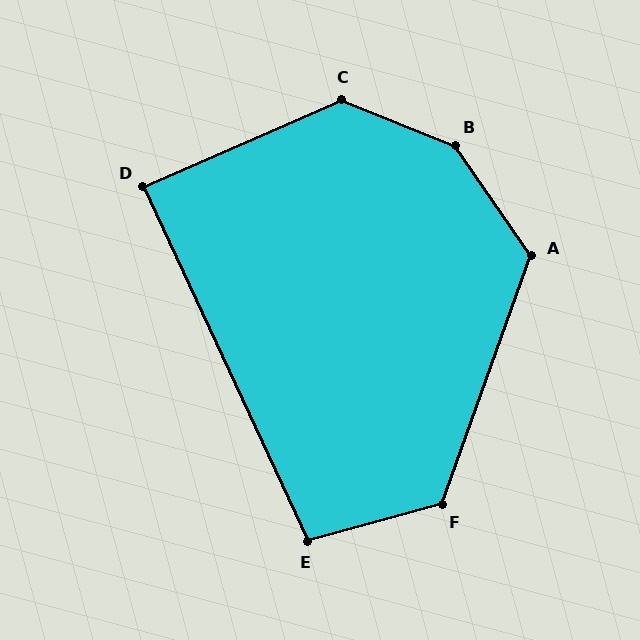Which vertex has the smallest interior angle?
D, at approximately 89 degrees.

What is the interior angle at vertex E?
Approximately 100 degrees (obtuse).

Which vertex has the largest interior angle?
B, at approximately 146 degrees.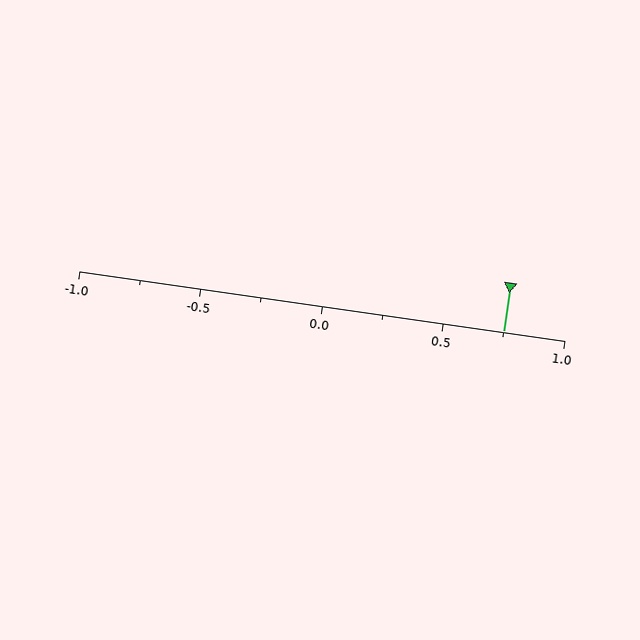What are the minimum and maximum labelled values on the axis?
The axis runs from -1.0 to 1.0.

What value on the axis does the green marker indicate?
The marker indicates approximately 0.75.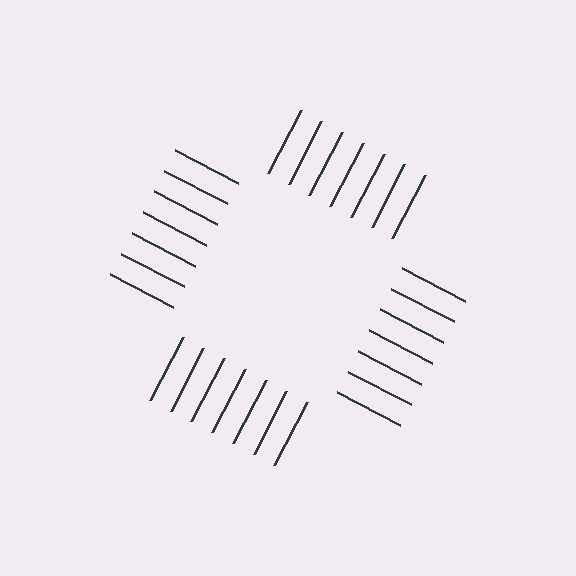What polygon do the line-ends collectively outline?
An illusory square — the line segments terminate on its edges but no continuous stroke is drawn.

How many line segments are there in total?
28 — 7 along each of the 4 edges.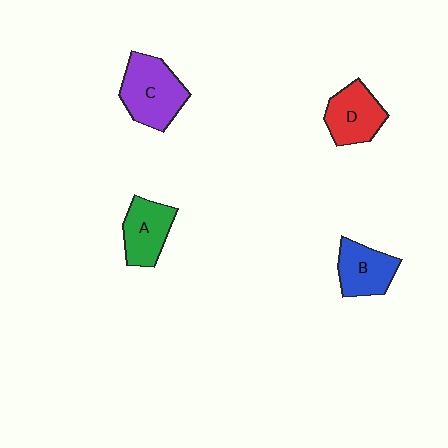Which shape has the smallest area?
Shape B (blue).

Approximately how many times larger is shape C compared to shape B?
Approximately 1.4 times.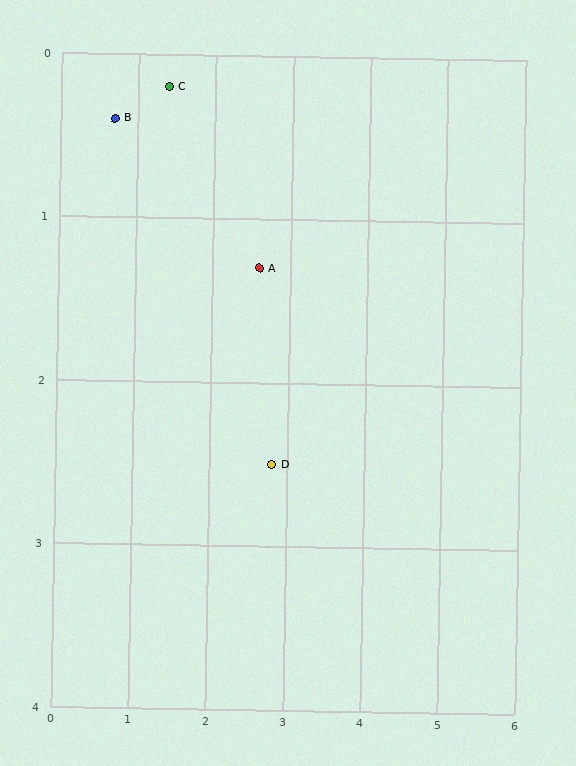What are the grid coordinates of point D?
Point D is at approximately (2.8, 2.5).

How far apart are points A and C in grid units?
Points A and C are about 1.6 grid units apart.